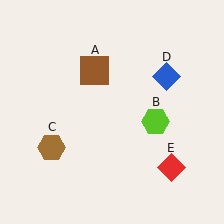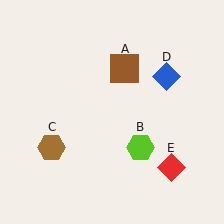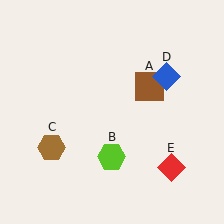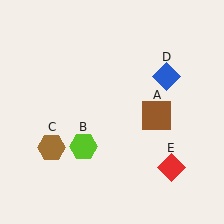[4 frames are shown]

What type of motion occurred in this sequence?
The brown square (object A), lime hexagon (object B) rotated clockwise around the center of the scene.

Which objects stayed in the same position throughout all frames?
Brown hexagon (object C) and blue diamond (object D) and red diamond (object E) remained stationary.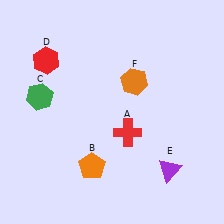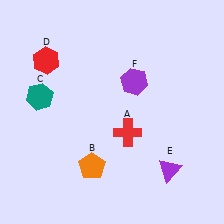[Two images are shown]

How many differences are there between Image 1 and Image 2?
There are 2 differences between the two images.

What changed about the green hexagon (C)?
In Image 1, C is green. In Image 2, it changed to teal.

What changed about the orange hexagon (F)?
In Image 1, F is orange. In Image 2, it changed to purple.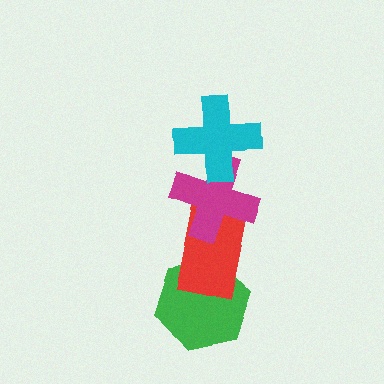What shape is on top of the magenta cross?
The cyan cross is on top of the magenta cross.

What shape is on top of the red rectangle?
The magenta cross is on top of the red rectangle.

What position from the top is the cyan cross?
The cyan cross is 1st from the top.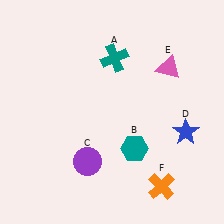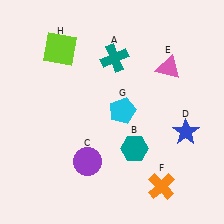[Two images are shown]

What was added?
A cyan pentagon (G), a lime square (H) were added in Image 2.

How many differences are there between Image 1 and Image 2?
There are 2 differences between the two images.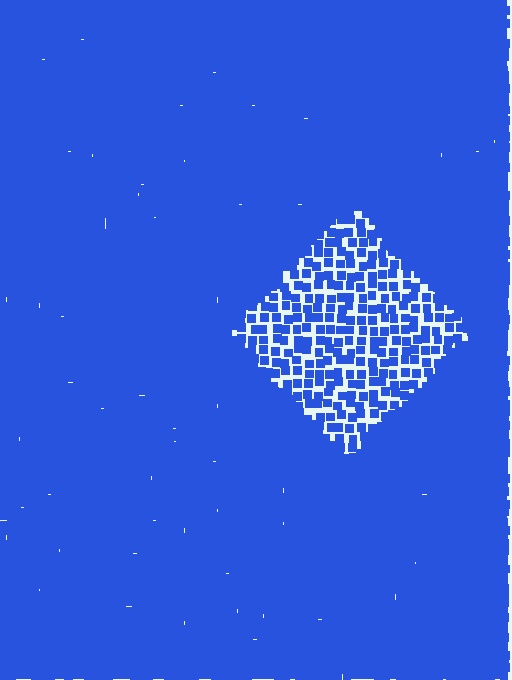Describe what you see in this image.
The image contains small blue elements arranged at two different densities. A diamond-shaped region is visible where the elements are less densely packed than the surrounding area.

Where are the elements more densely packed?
The elements are more densely packed outside the diamond boundary.